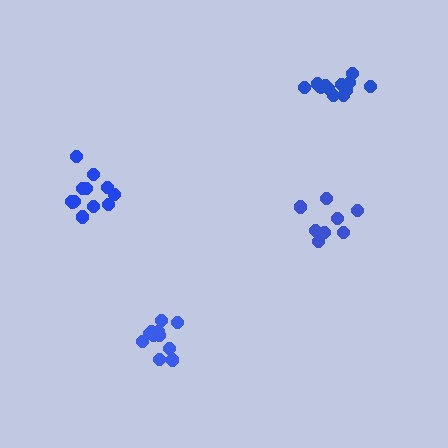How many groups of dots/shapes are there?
There are 4 groups.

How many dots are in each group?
Group 1: 12 dots, Group 2: 11 dots, Group 3: 8 dots, Group 4: 12 dots (43 total).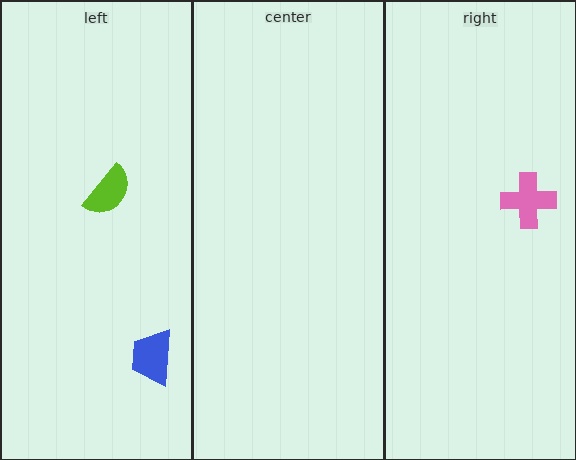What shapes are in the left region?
The blue trapezoid, the lime semicircle.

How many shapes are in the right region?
1.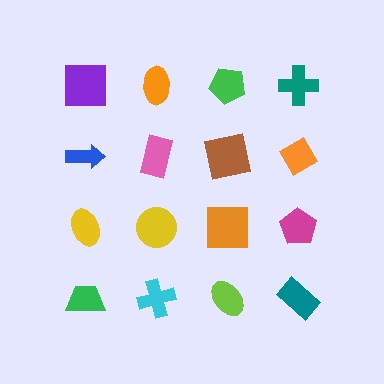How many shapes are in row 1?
4 shapes.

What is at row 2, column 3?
A brown square.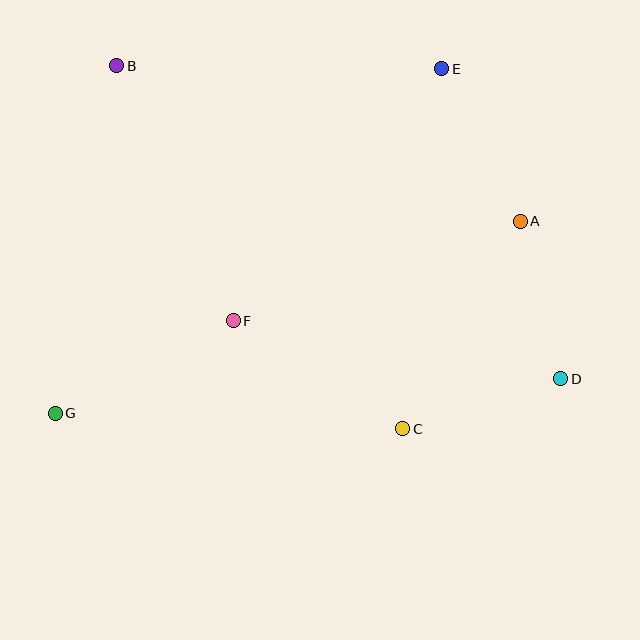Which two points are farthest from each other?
Points B and D are farthest from each other.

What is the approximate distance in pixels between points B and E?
The distance between B and E is approximately 325 pixels.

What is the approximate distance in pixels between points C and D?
The distance between C and D is approximately 166 pixels.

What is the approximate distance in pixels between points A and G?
The distance between A and G is approximately 503 pixels.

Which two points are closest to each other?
Points A and D are closest to each other.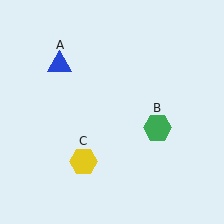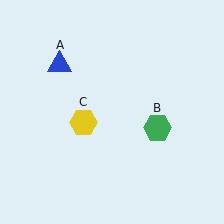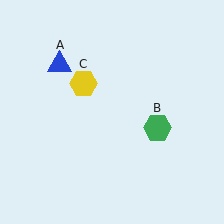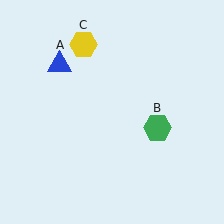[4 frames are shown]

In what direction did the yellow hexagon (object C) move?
The yellow hexagon (object C) moved up.